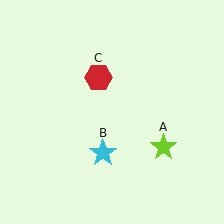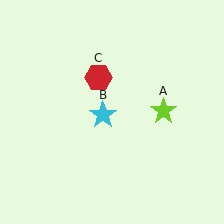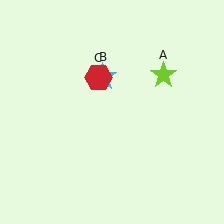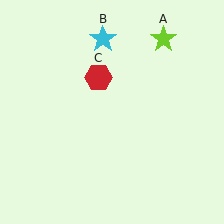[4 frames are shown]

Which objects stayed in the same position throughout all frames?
Red hexagon (object C) remained stationary.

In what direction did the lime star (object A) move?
The lime star (object A) moved up.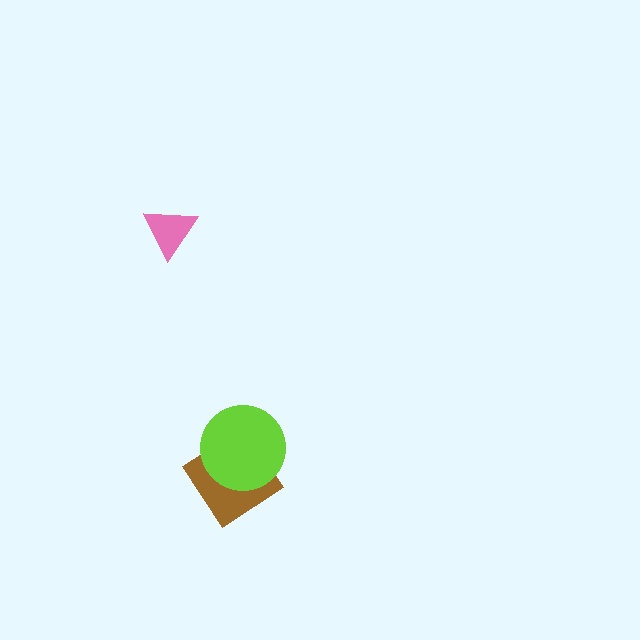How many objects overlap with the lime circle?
1 object overlaps with the lime circle.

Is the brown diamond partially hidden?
Yes, it is partially covered by another shape.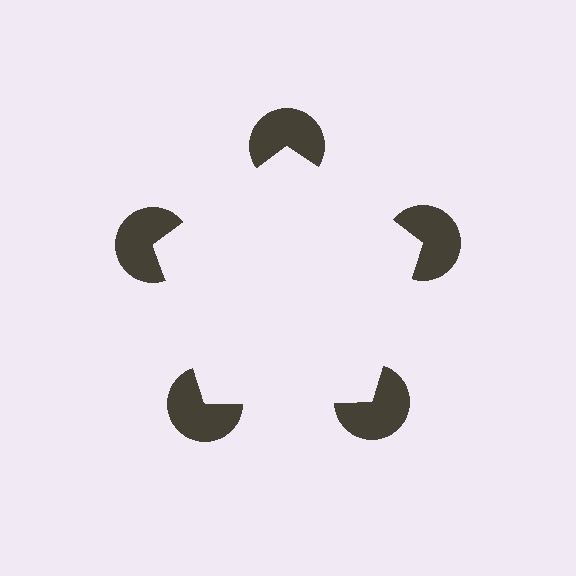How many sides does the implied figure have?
5 sides.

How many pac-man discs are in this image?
There are 5 — one at each vertex of the illusory pentagon.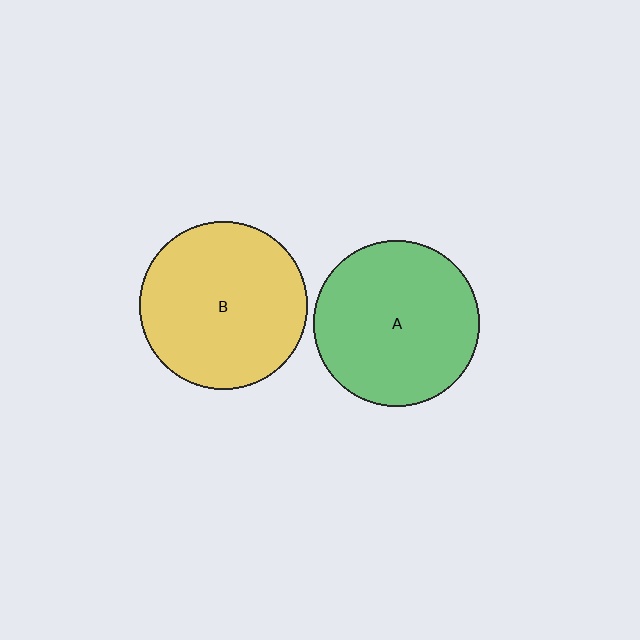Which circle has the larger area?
Circle B (yellow).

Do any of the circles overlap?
No, none of the circles overlap.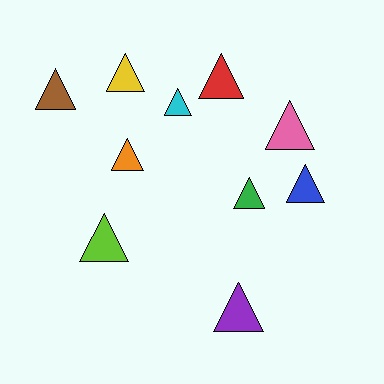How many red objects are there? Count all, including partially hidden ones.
There is 1 red object.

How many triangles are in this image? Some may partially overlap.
There are 10 triangles.